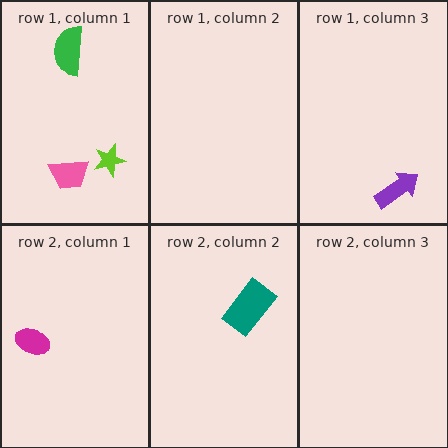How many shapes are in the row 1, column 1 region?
3.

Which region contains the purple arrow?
The row 1, column 3 region.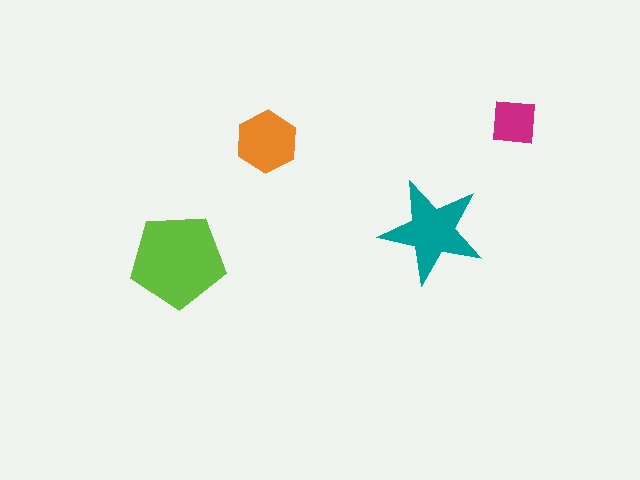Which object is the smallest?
The magenta square.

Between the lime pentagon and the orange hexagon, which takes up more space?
The lime pentagon.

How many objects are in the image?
There are 4 objects in the image.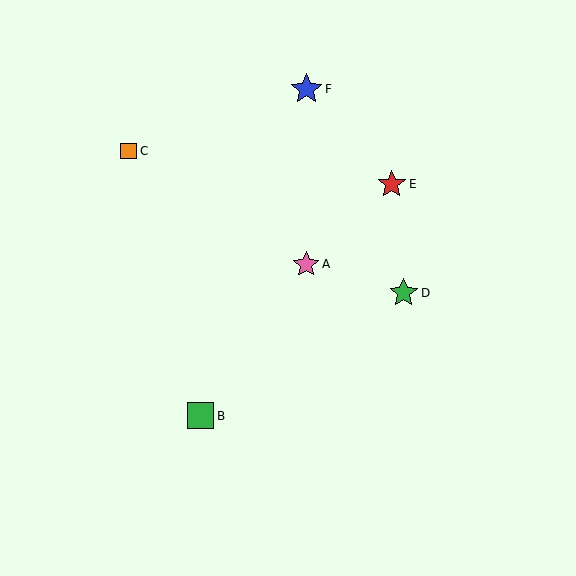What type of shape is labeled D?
Shape D is a green star.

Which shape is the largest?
The blue star (labeled F) is the largest.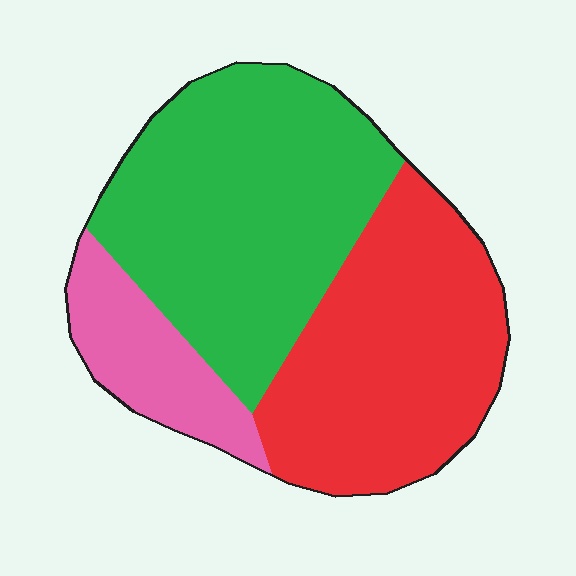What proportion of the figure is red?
Red takes up about two fifths (2/5) of the figure.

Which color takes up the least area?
Pink, at roughly 15%.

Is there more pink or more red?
Red.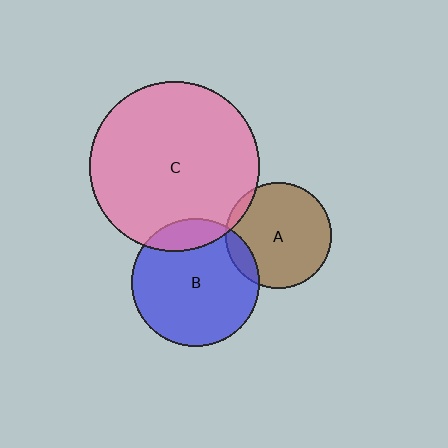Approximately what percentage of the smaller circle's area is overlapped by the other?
Approximately 15%.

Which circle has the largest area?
Circle C (pink).